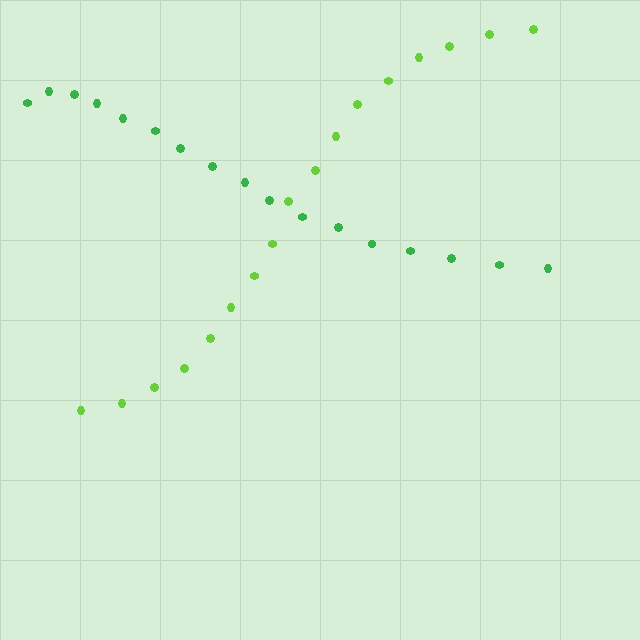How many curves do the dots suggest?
There are 2 distinct paths.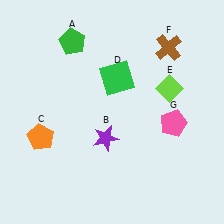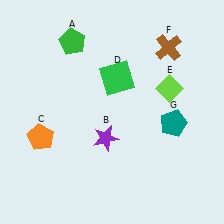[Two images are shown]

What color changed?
The pentagon (G) changed from pink in Image 1 to teal in Image 2.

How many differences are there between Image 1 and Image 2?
There is 1 difference between the two images.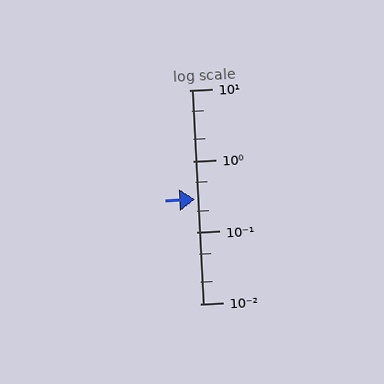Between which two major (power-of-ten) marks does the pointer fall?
The pointer is between 0.1 and 1.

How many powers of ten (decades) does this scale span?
The scale spans 3 decades, from 0.01 to 10.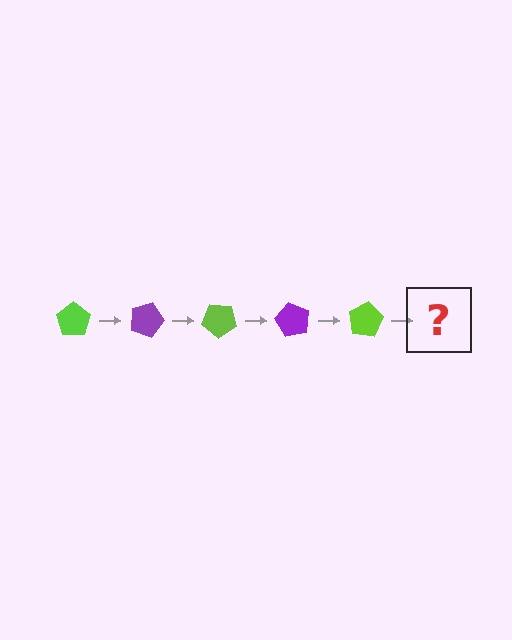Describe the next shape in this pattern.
It should be a purple pentagon, rotated 100 degrees from the start.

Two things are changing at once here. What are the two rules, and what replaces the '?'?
The two rules are that it rotates 20 degrees each step and the color cycles through lime and purple. The '?' should be a purple pentagon, rotated 100 degrees from the start.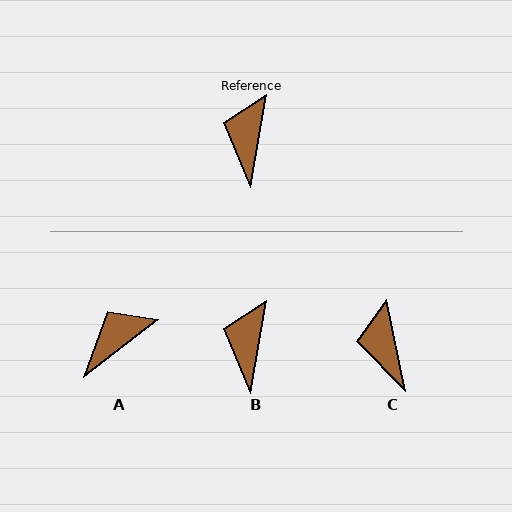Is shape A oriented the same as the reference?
No, it is off by about 42 degrees.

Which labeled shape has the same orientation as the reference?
B.